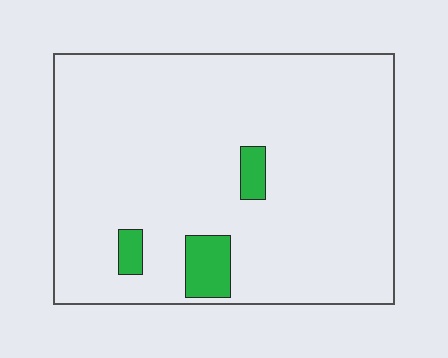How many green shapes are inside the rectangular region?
3.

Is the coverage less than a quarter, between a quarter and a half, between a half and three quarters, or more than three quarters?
Less than a quarter.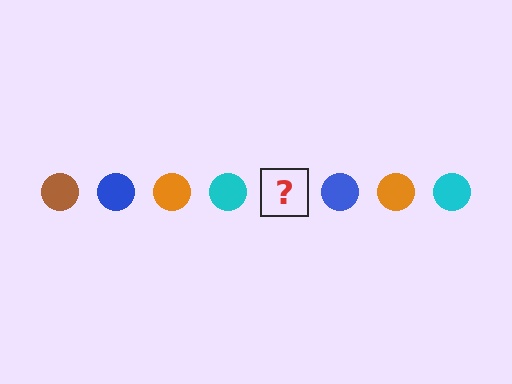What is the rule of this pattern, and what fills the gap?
The rule is that the pattern cycles through brown, blue, orange, cyan circles. The gap should be filled with a brown circle.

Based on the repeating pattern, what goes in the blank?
The blank should be a brown circle.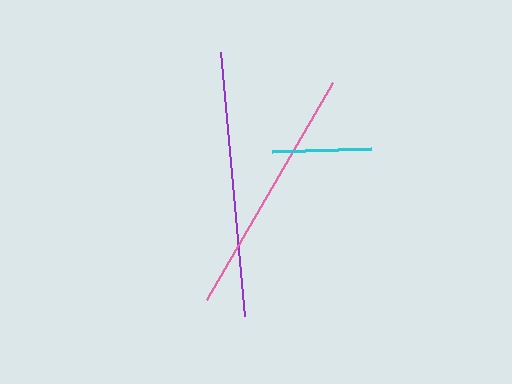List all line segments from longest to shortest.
From longest to shortest: purple, pink, cyan.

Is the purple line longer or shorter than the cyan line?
The purple line is longer than the cyan line.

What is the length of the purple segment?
The purple segment is approximately 266 pixels long.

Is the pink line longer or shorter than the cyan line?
The pink line is longer than the cyan line.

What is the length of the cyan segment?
The cyan segment is approximately 99 pixels long.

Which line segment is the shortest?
The cyan line is the shortest at approximately 99 pixels.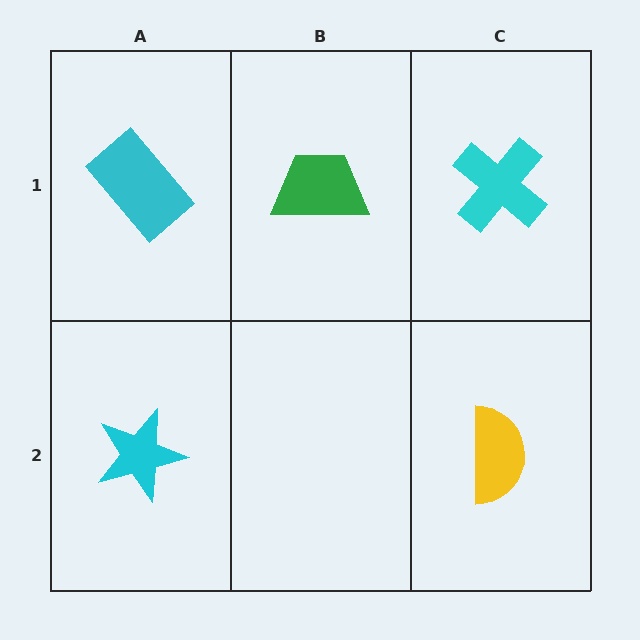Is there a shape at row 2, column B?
No, that cell is empty.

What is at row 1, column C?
A cyan cross.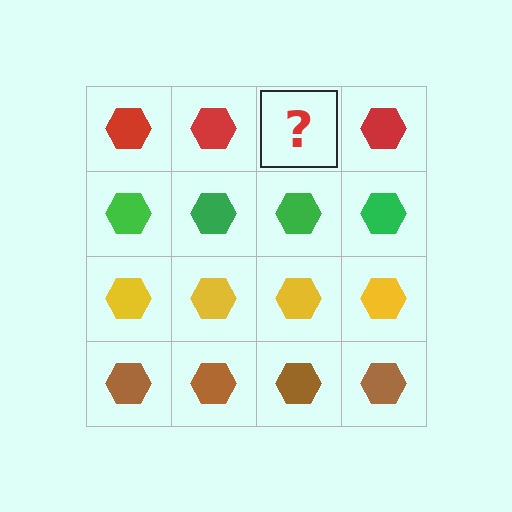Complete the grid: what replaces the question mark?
The question mark should be replaced with a red hexagon.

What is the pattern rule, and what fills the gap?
The rule is that each row has a consistent color. The gap should be filled with a red hexagon.